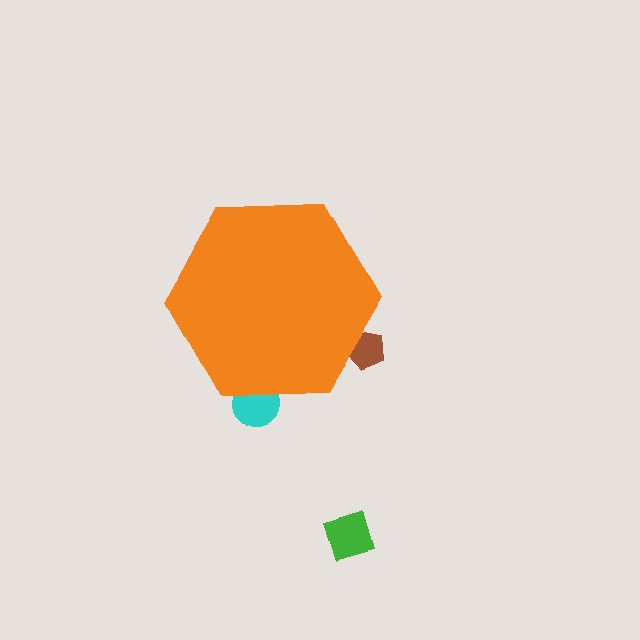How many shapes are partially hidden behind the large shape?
2 shapes are partially hidden.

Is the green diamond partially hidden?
No, the green diamond is fully visible.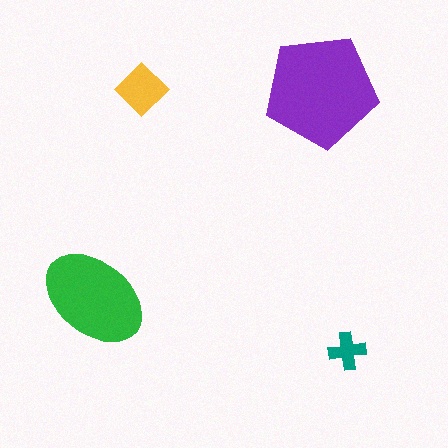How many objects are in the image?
There are 4 objects in the image.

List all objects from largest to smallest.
The purple pentagon, the green ellipse, the yellow diamond, the teal cross.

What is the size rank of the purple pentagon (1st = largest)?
1st.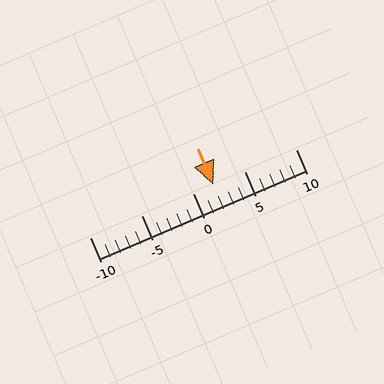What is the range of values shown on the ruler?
The ruler shows values from -10 to 10.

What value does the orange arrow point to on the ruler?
The orange arrow points to approximately 2.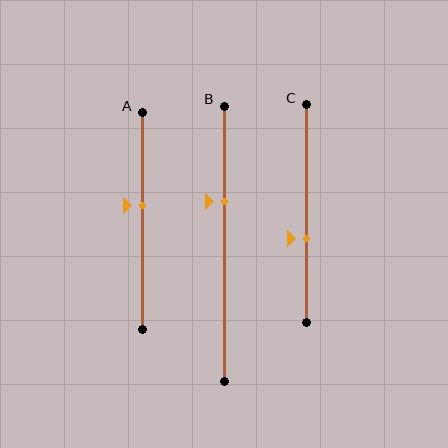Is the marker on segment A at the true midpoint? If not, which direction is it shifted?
No, the marker on segment A is shifted upward by about 7% of the segment length.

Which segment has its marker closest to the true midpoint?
Segment A has its marker closest to the true midpoint.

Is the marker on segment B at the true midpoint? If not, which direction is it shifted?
No, the marker on segment B is shifted upward by about 15% of the segment length.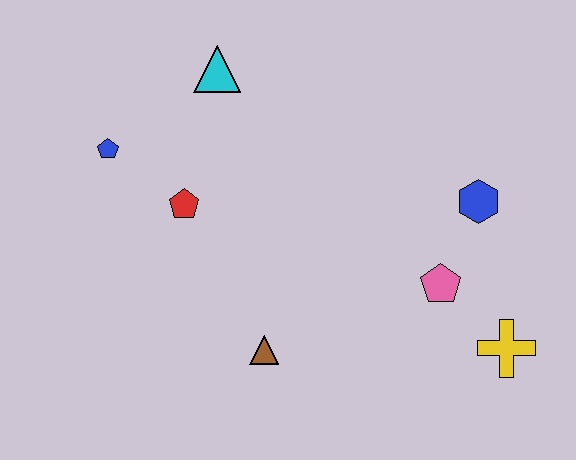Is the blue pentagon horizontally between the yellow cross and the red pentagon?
No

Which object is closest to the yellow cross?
The pink pentagon is closest to the yellow cross.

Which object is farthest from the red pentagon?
The yellow cross is farthest from the red pentagon.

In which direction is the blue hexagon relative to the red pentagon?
The blue hexagon is to the right of the red pentagon.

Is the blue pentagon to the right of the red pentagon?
No